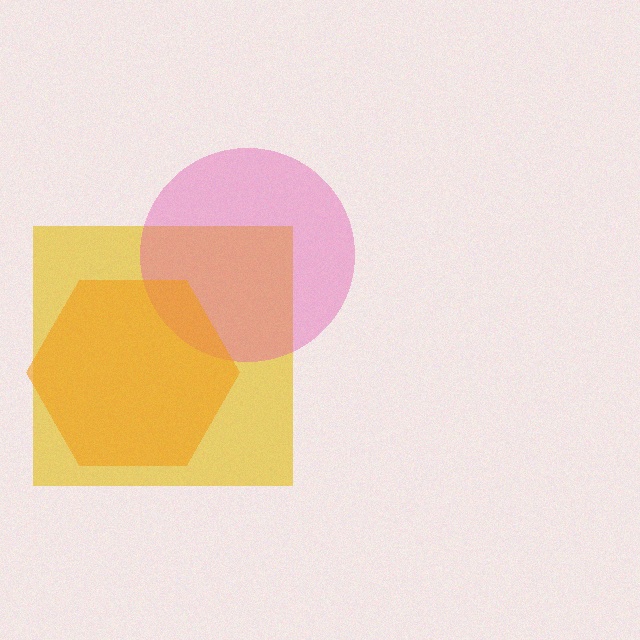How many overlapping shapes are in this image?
There are 3 overlapping shapes in the image.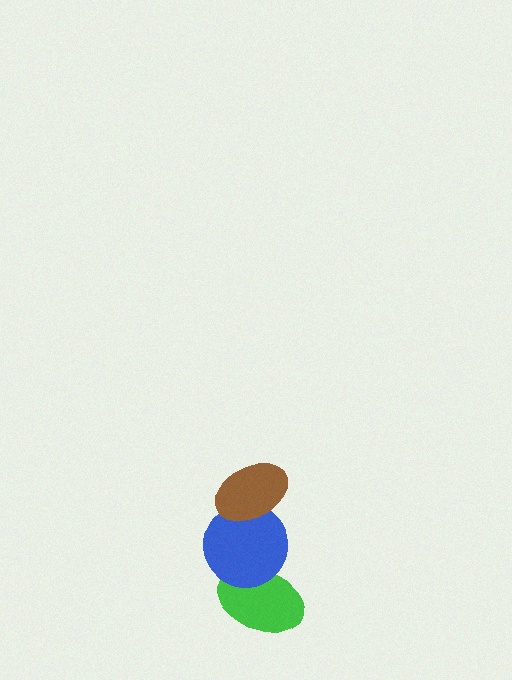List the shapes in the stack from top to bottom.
From top to bottom: the brown ellipse, the blue circle, the green ellipse.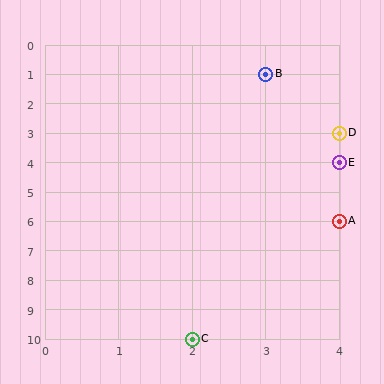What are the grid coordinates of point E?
Point E is at grid coordinates (4, 4).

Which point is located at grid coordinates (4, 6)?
Point A is at (4, 6).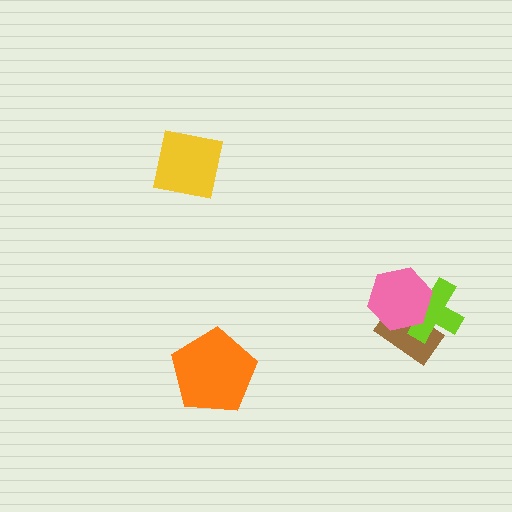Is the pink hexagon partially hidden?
No, no other shape covers it.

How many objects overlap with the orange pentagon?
0 objects overlap with the orange pentagon.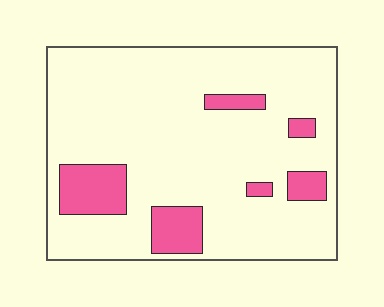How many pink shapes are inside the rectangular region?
6.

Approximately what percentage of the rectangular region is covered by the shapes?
Approximately 15%.